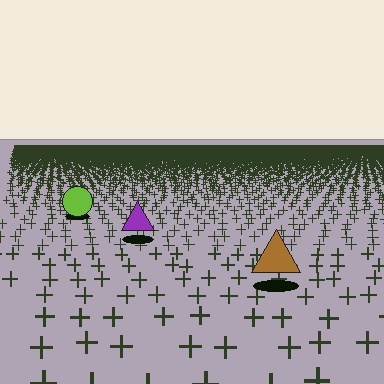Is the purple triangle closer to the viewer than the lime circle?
Yes. The purple triangle is closer — you can tell from the texture gradient: the ground texture is coarser near it.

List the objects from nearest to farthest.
From nearest to farthest: the brown triangle, the purple triangle, the lime circle.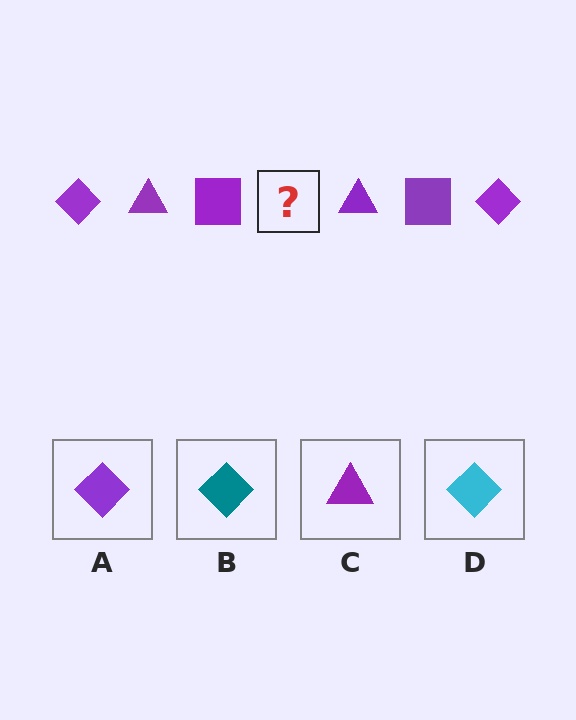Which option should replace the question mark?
Option A.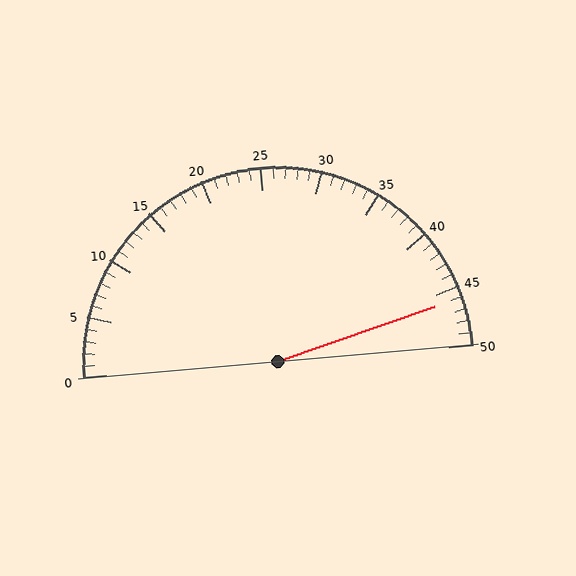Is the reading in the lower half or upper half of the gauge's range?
The reading is in the upper half of the range (0 to 50).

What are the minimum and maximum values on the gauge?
The gauge ranges from 0 to 50.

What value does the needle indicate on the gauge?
The needle indicates approximately 46.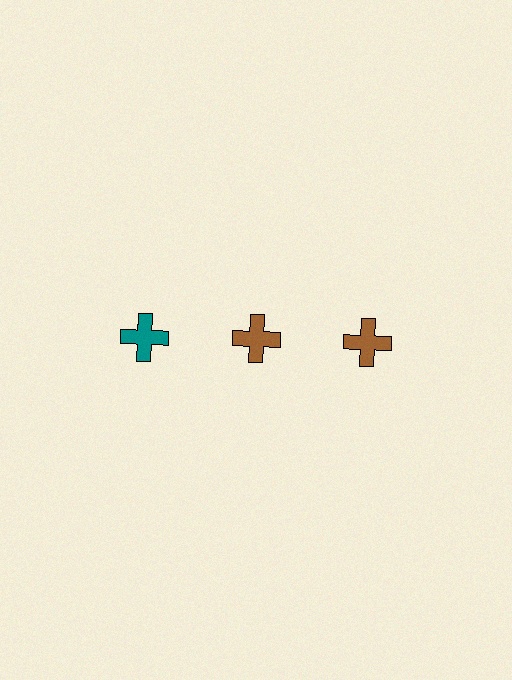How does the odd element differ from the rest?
It has a different color: teal instead of brown.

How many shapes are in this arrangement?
There are 3 shapes arranged in a grid pattern.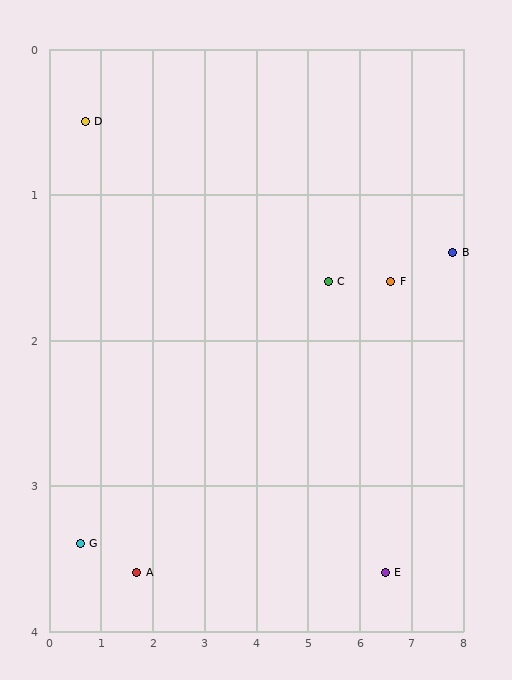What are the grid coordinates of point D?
Point D is at approximately (0.7, 0.5).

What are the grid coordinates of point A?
Point A is at approximately (1.7, 3.6).